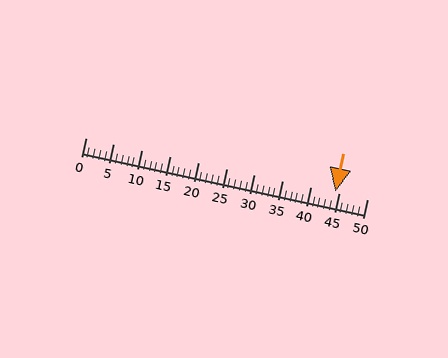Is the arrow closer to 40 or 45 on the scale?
The arrow is closer to 45.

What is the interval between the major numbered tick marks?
The major tick marks are spaced 5 units apart.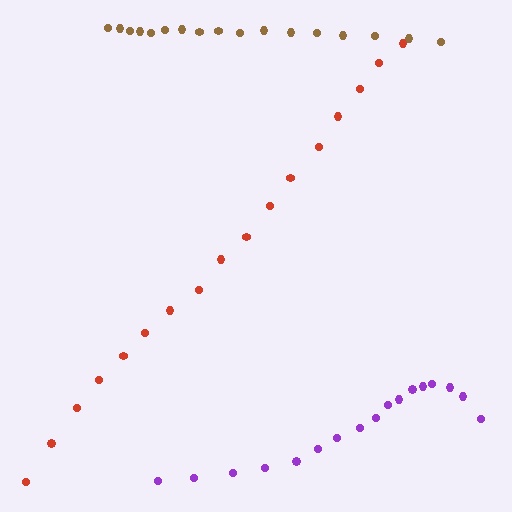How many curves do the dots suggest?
There are 3 distinct paths.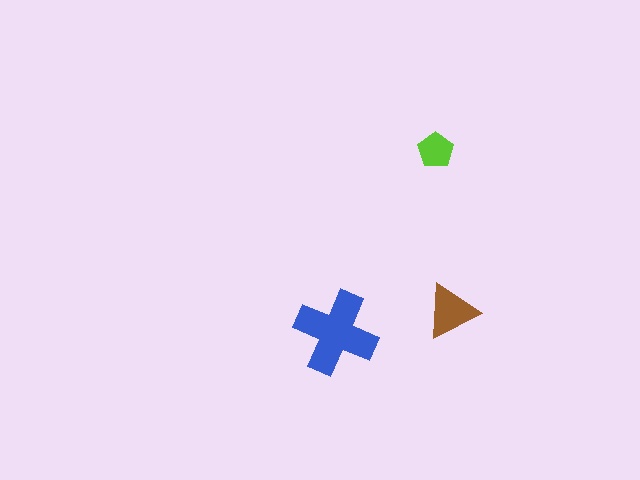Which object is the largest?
The blue cross.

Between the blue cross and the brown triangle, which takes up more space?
The blue cross.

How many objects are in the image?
There are 3 objects in the image.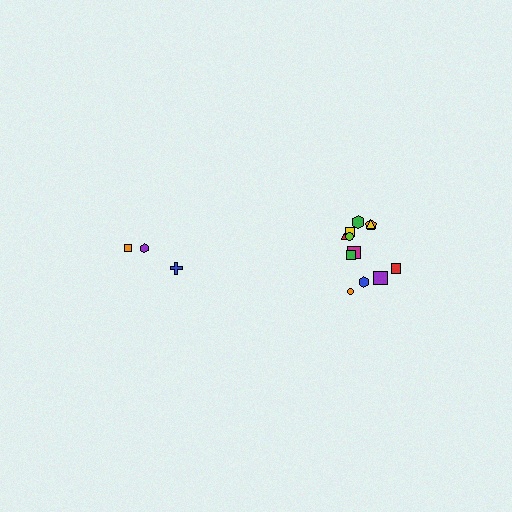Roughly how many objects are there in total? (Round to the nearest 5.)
Roughly 15 objects in total.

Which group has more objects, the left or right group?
The right group.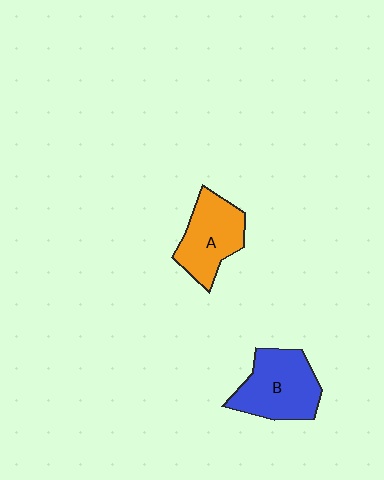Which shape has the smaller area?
Shape A (orange).